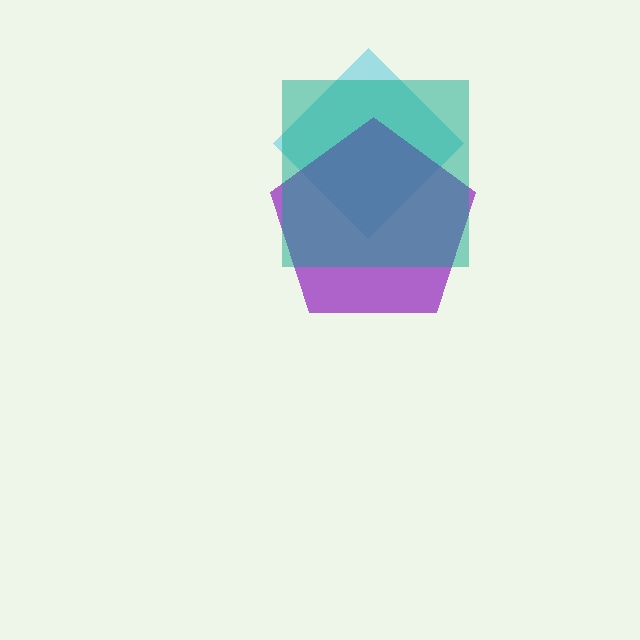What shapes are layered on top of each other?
The layered shapes are: a cyan diamond, a purple pentagon, a teal square.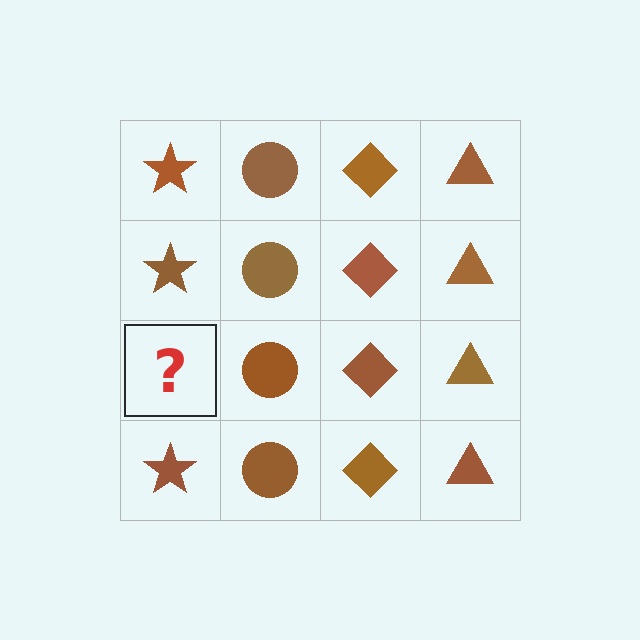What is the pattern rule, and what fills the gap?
The rule is that each column has a consistent shape. The gap should be filled with a brown star.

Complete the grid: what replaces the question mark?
The question mark should be replaced with a brown star.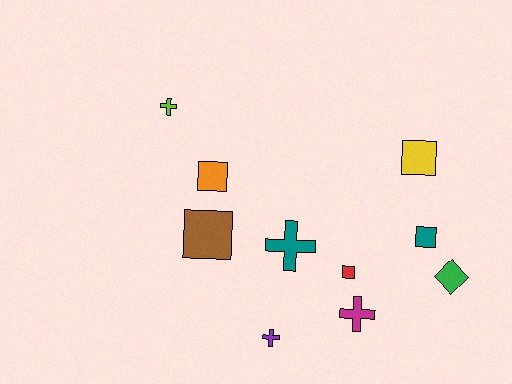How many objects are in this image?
There are 10 objects.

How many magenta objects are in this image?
There is 1 magenta object.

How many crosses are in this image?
There are 4 crosses.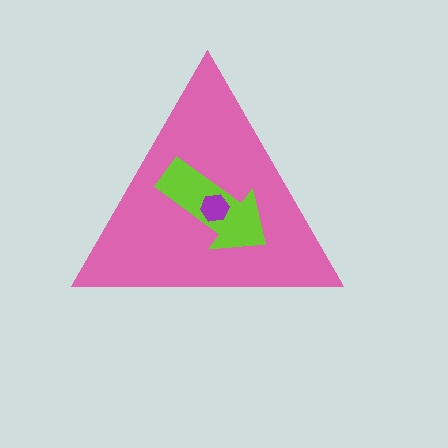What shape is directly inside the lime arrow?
The purple hexagon.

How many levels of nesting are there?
3.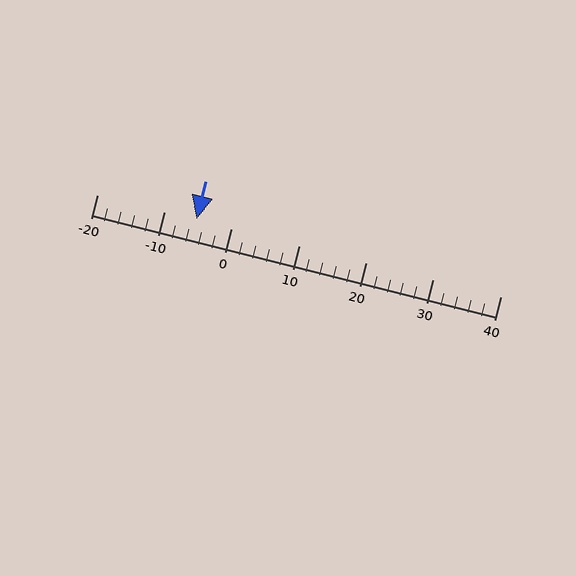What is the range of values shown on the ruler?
The ruler shows values from -20 to 40.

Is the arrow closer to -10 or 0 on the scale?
The arrow is closer to -10.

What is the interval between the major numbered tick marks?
The major tick marks are spaced 10 units apart.